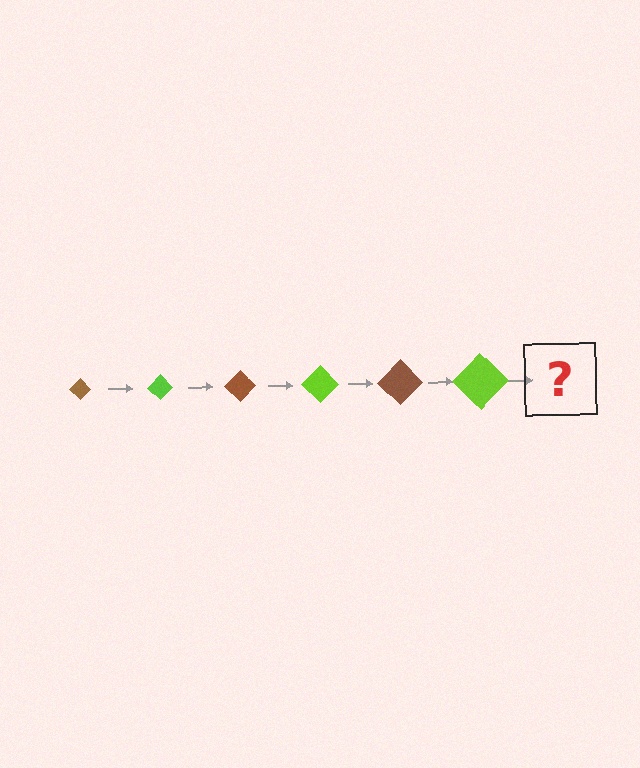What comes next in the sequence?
The next element should be a brown diamond, larger than the previous one.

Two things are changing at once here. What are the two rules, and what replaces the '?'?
The two rules are that the diamond grows larger each step and the color cycles through brown and lime. The '?' should be a brown diamond, larger than the previous one.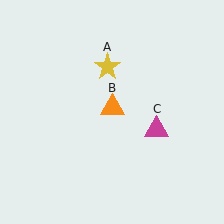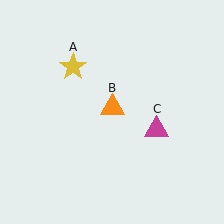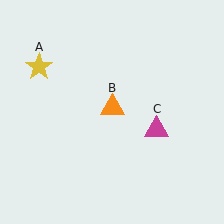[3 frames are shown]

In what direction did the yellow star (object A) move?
The yellow star (object A) moved left.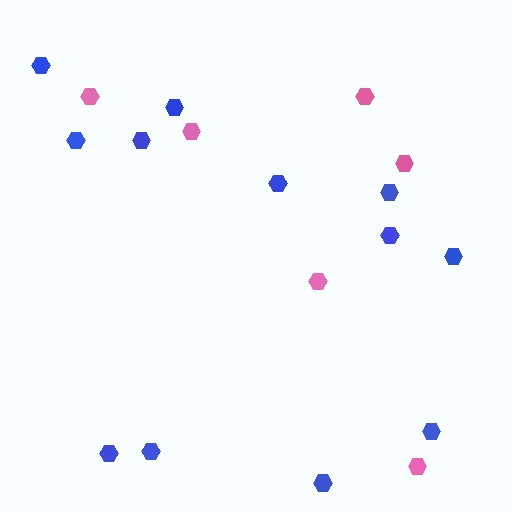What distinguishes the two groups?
There are 2 groups: one group of blue hexagons (12) and one group of pink hexagons (6).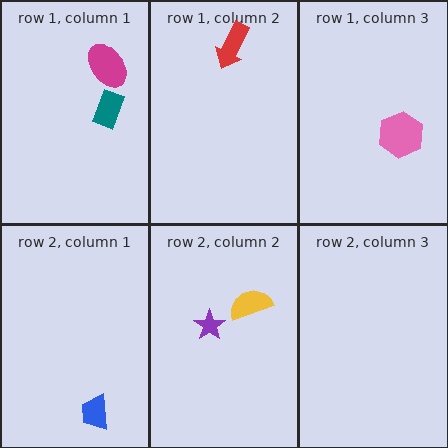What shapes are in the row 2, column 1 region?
The blue trapezoid.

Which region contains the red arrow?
The row 1, column 2 region.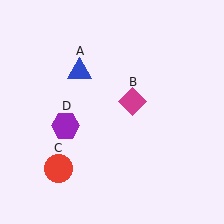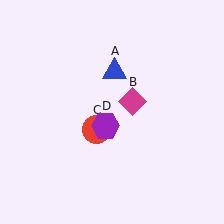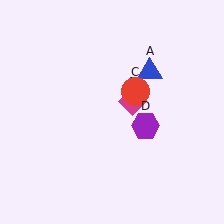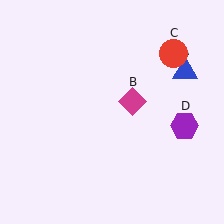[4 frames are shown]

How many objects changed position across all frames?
3 objects changed position: blue triangle (object A), red circle (object C), purple hexagon (object D).